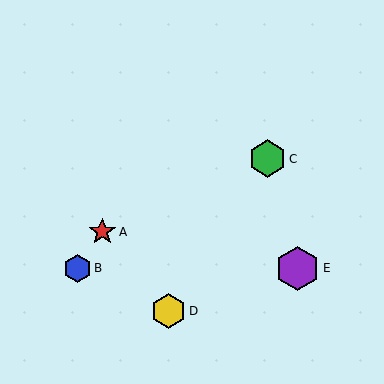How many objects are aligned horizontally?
2 objects (B, E) are aligned horizontally.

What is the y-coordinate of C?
Object C is at y≈159.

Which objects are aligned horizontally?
Objects B, E are aligned horizontally.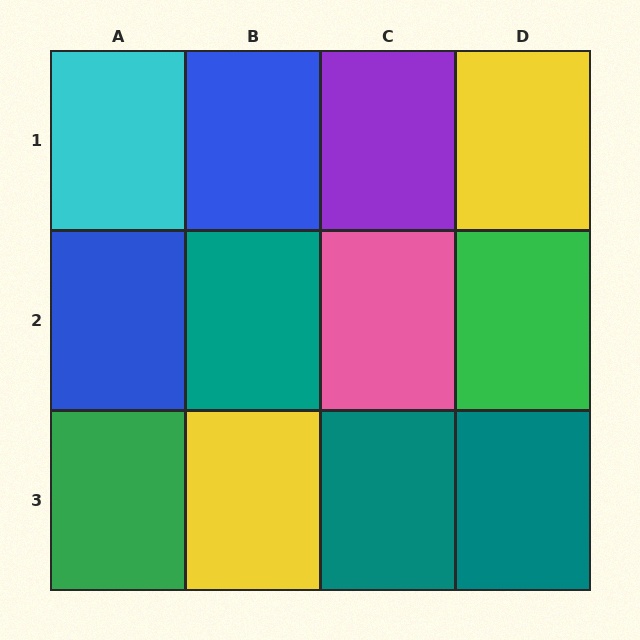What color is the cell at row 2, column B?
Teal.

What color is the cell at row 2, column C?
Pink.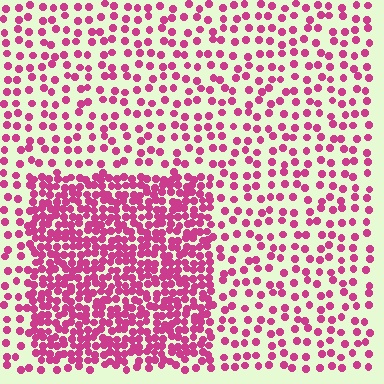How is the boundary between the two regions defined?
The boundary is defined by a change in element density (approximately 2.5x ratio). All elements are the same color, size, and shape.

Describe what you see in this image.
The image contains small magenta elements arranged at two different densities. A rectangle-shaped region is visible where the elements are more densely packed than the surrounding area.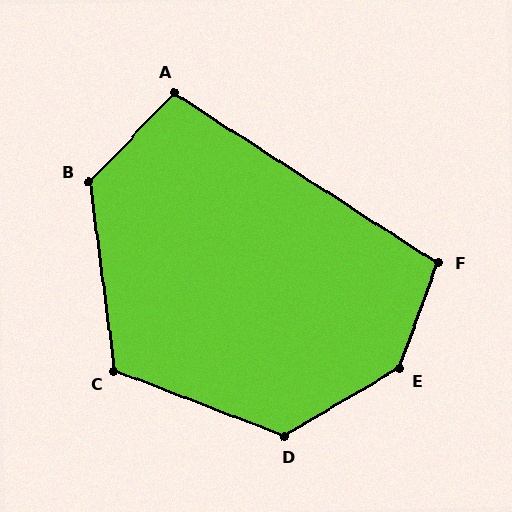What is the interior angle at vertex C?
Approximately 119 degrees (obtuse).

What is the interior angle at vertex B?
Approximately 129 degrees (obtuse).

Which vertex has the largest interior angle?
E, at approximately 141 degrees.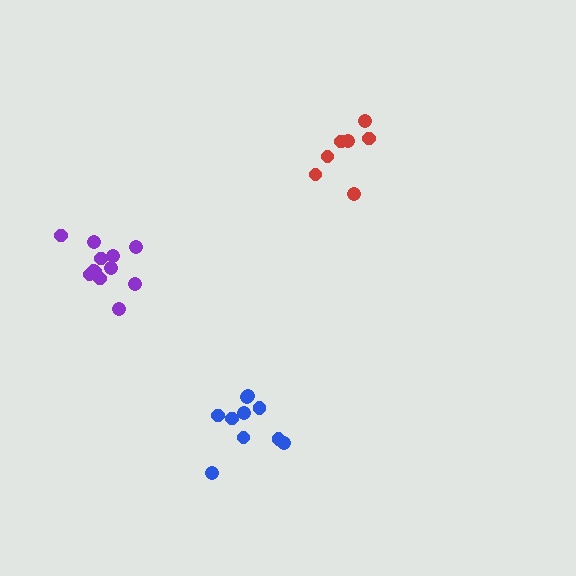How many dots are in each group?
Group 1: 10 dots, Group 2: 7 dots, Group 3: 13 dots (30 total).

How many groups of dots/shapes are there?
There are 3 groups.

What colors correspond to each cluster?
The clusters are colored: blue, red, purple.